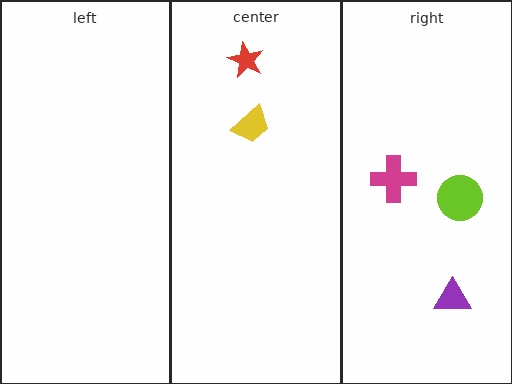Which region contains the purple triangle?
The right region.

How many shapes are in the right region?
3.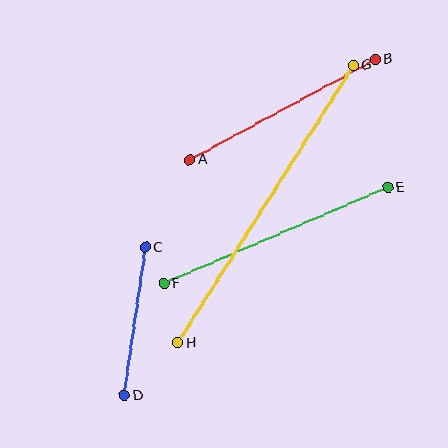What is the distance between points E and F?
The distance is approximately 243 pixels.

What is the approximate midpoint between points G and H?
The midpoint is at approximately (266, 204) pixels.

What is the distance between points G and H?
The distance is approximately 329 pixels.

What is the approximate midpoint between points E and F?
The midpoint is at approximately (276, 236) pixels.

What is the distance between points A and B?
The distance is approximately 211 pixels.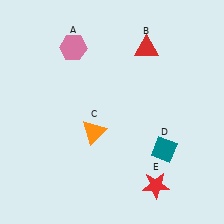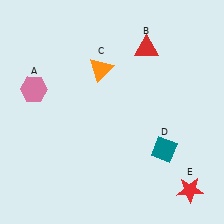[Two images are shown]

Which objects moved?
The objects that moved are: the pink hexagon (A), the orange triangle (C), the red star (E).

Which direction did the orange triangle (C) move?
The orange triangle (C) moved up.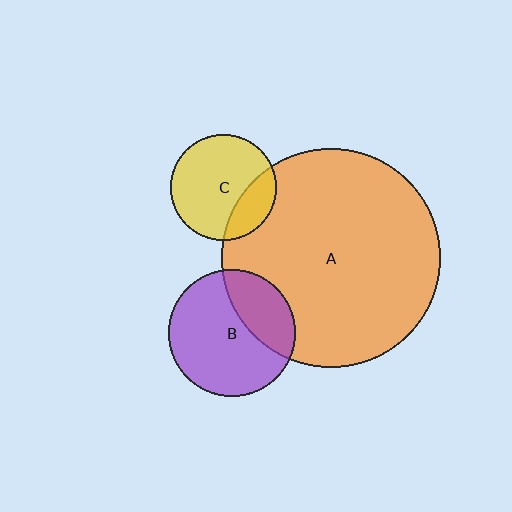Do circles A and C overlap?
Yes.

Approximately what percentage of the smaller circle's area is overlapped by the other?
Approximately 25%.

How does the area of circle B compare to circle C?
Approximately 1.4 times.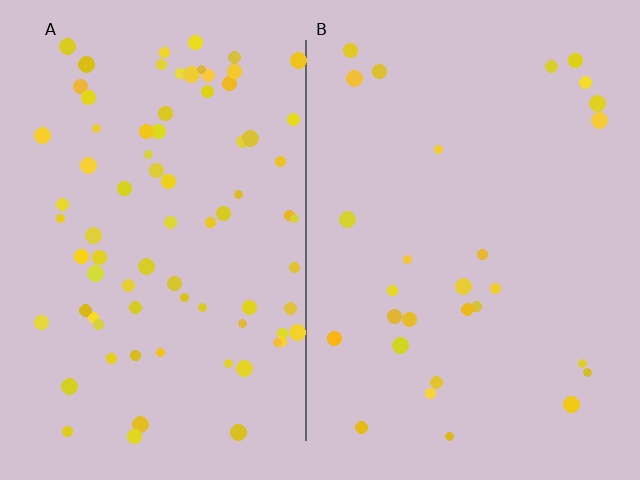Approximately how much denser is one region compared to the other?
Approximately 2.8× — region A over region B.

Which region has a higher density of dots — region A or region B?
A (the left).